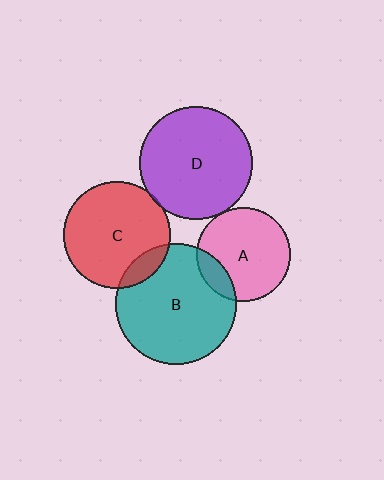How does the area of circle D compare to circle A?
Approximately 1.5 times.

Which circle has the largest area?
Circle B (teal).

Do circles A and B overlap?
Yes.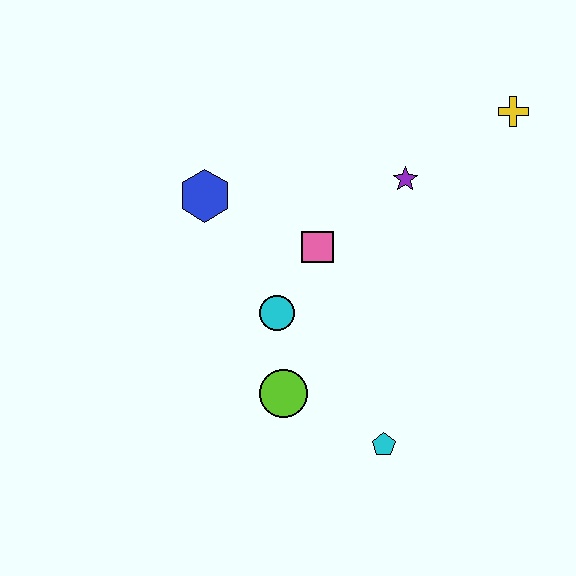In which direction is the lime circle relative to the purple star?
The lime circle is below the purple star.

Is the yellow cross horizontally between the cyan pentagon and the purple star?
No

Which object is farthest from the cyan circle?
The yellow cross is farthest from the cyan circle.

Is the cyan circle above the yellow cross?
No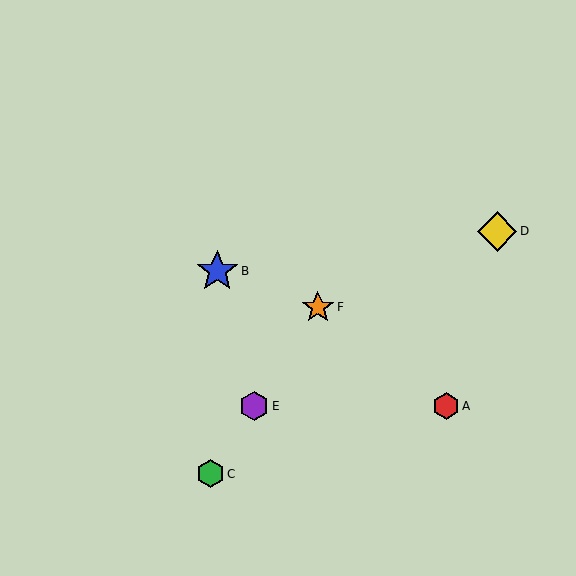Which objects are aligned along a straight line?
Objects C, E, F are aligned along a straight line.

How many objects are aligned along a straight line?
3 objects (C, E, F) are aligned along a straight line.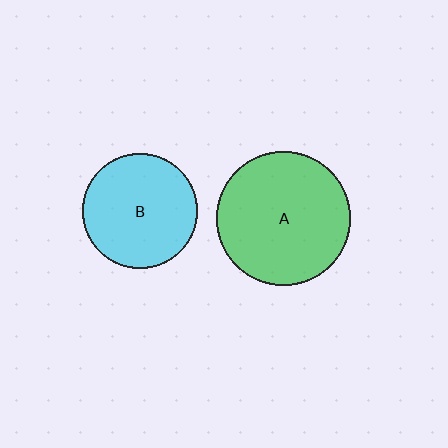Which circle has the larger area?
Circle A (green).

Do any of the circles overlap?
No, none of the circles overlap.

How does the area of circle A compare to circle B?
Approximately 1.3 times.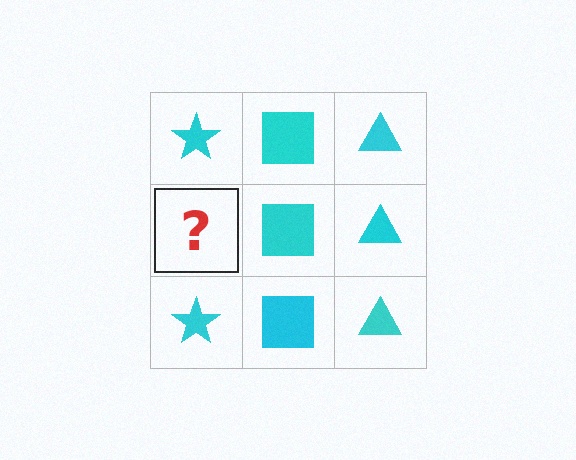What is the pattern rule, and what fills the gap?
The rule is that each column has a consistent shape. The gap should be filled with a cyan star.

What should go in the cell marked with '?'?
The missing cell should contain a cyan star.